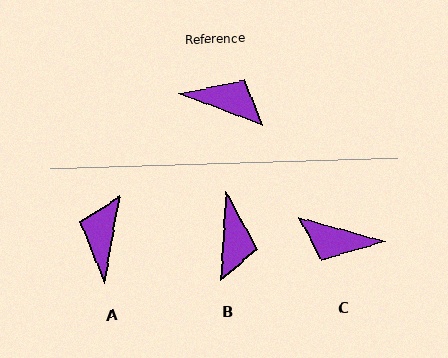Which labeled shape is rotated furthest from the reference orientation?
C, about 175 degrees away.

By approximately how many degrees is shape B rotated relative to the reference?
Approximately 73 degrees clockwise.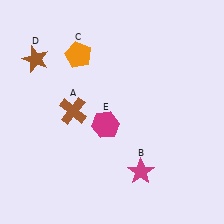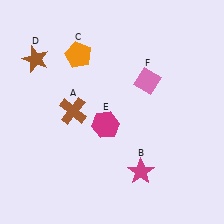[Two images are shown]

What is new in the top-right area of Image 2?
A pink diamond (F) was added in the top-right area of Image 2.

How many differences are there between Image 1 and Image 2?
There is 1 difference between the two images.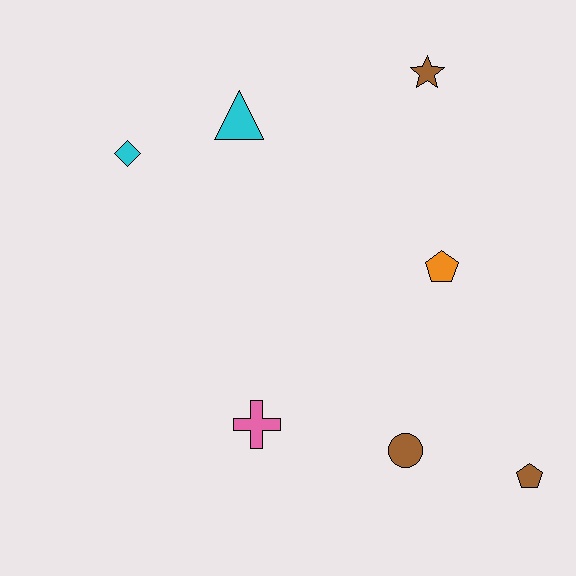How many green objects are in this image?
There are no green objects.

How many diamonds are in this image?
There is 1 diamond.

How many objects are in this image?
There are 7 objects.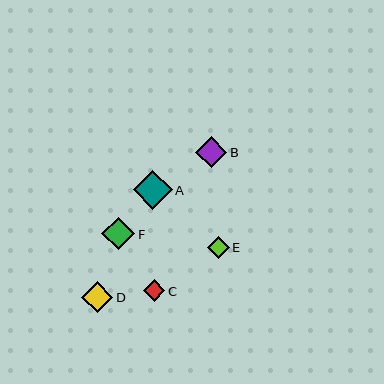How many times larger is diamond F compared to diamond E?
Diamond F is approximately 1.5 times the size of diamond E.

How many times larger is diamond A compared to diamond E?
Diamond A is approximately 1.8 times the size of diamond E.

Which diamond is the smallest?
Diamond C is the smallest with a size of approximately 21 pixels.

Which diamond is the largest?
Diamond A is the largest with a size of approximately 39 pixels.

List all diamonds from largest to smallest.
From largest to smallest: A, F, B, D, E, C.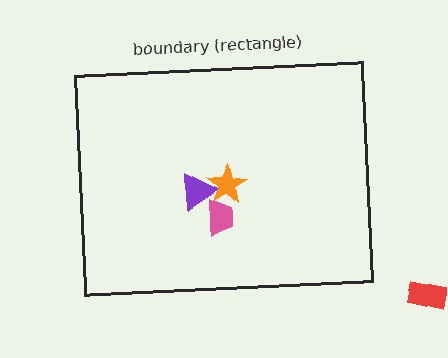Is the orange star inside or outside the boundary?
Inside.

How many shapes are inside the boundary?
3 inside, 1 outside.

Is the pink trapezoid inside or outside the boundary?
Inside.